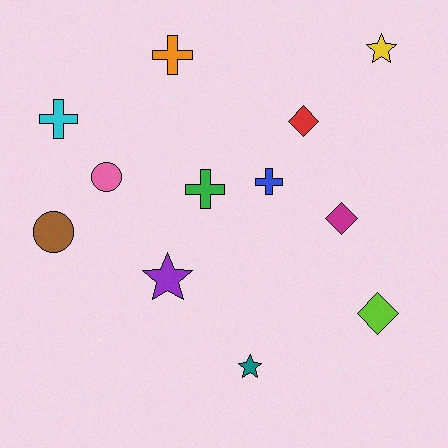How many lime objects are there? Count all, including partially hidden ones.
There is 1 lime object.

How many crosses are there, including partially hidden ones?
There are 4 crosses.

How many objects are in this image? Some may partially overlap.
There are 12 objects.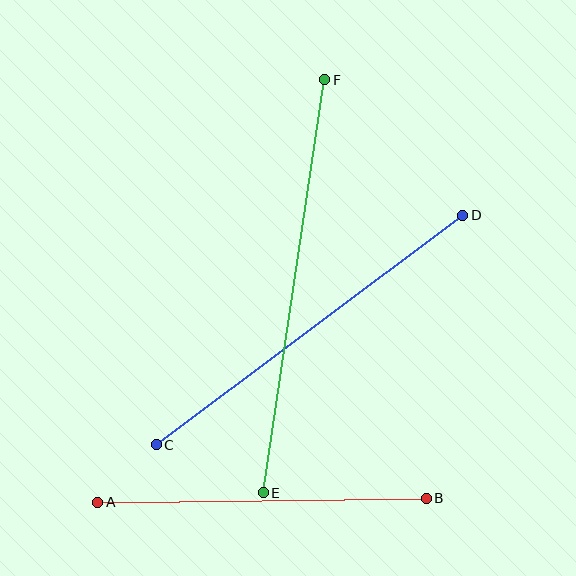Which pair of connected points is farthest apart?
Points E and F are farthest apart.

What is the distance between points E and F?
The distance is approximately 418 pixels.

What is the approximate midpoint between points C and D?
The midpoint is at approximately (309, 330) pixels.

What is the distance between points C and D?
The distance is approximately 383 pixels.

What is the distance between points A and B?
The distance is approximately 328 pixels.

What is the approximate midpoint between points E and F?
The midpoint is at approximately (294, 286) pixels.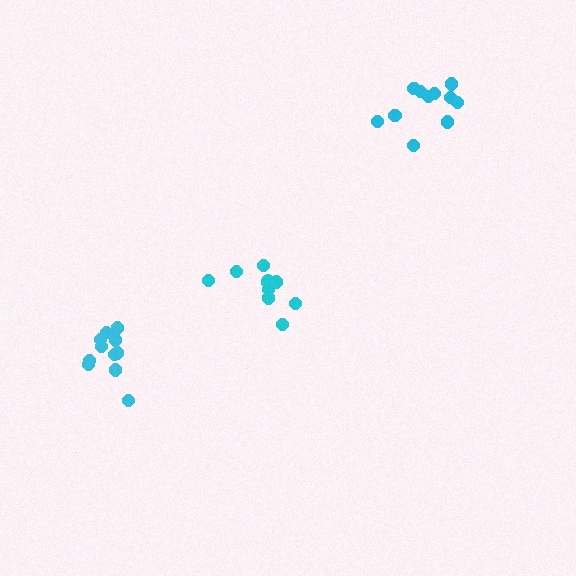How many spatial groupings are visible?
There are 3 spatial groupings.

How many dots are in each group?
Group 1: 10 dots, Group 2: 11 dots, Group 3: 11 dots (32 total).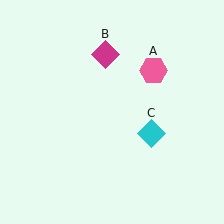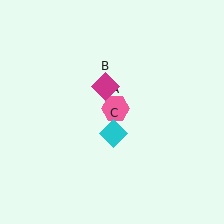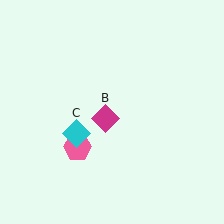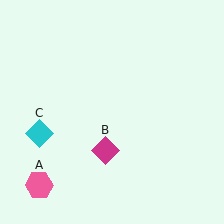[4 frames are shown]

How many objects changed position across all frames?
3 objects changed position: pink hexagon (object A), magenta diamond (object B), cyan diamond (object C).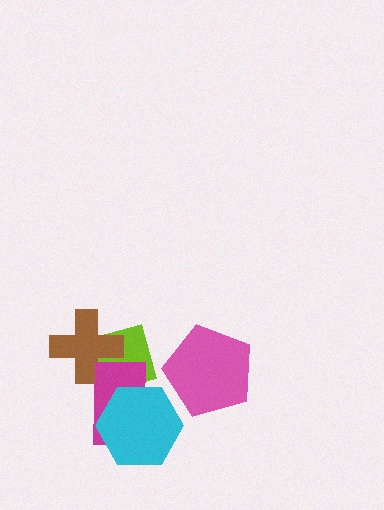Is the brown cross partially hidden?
Yes, it is partially covered by another shape.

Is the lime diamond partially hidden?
Yes, it is partially covered by another shape.